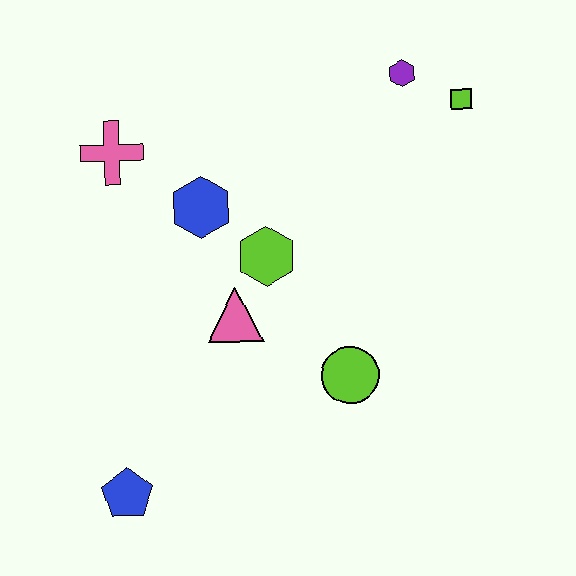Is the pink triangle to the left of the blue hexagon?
No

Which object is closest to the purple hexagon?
The lime square is closest to the purple hexagon.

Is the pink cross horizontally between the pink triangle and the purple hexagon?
No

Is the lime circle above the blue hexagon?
No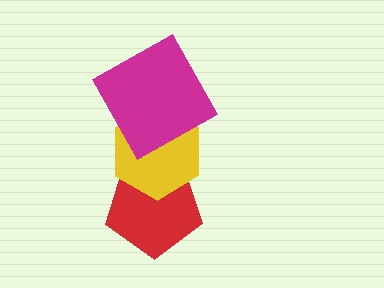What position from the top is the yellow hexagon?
The yellow hexagon is 2nd from the top.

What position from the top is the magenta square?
The magenta square is 1st from the top.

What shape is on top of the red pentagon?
The yellow hexagon is on top of the red pentagon.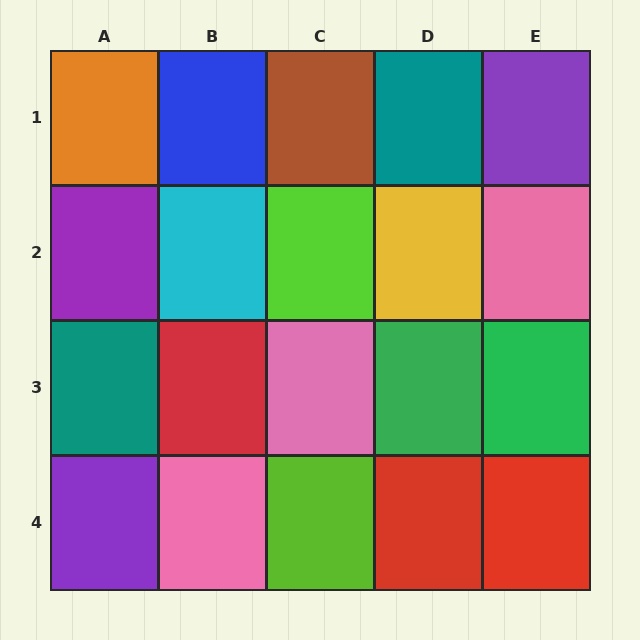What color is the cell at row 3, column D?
Green.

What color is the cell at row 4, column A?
Purple.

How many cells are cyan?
1 cell is cyan.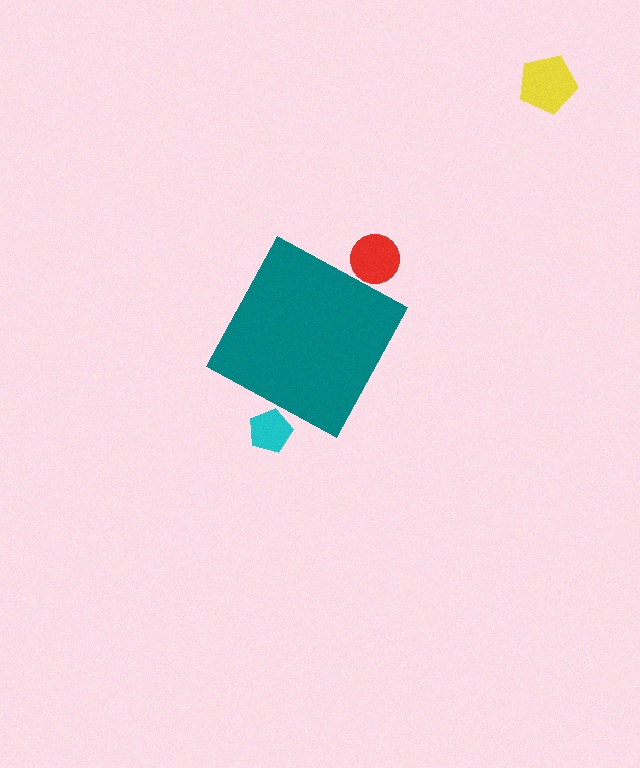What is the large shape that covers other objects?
A teal diamond.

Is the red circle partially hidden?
Yes, the red circle is partially hidden behind the teal diamond.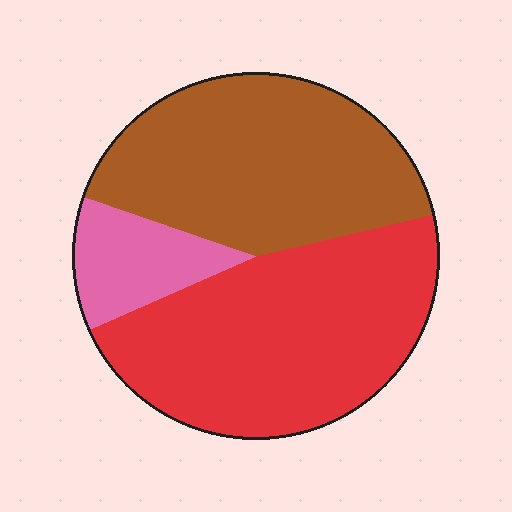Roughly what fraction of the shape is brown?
Brown takes up between a quarter and a half of the shape.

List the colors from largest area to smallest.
From largest to smallest: red, brown, pink.